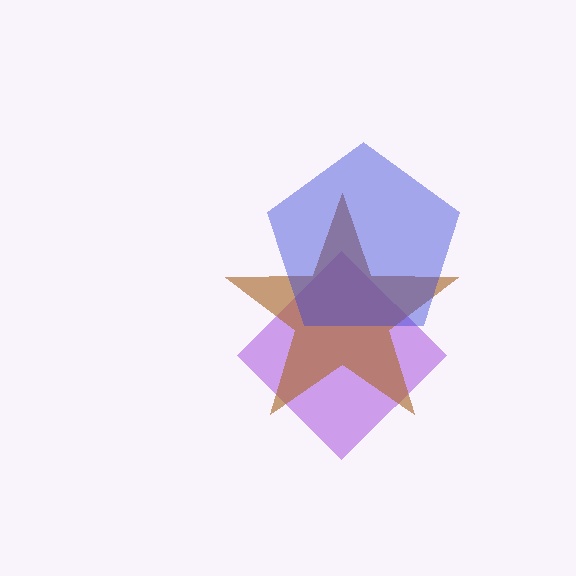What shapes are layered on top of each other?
The layered shapes are: a purple diamond, a brown star, a blue pentagon.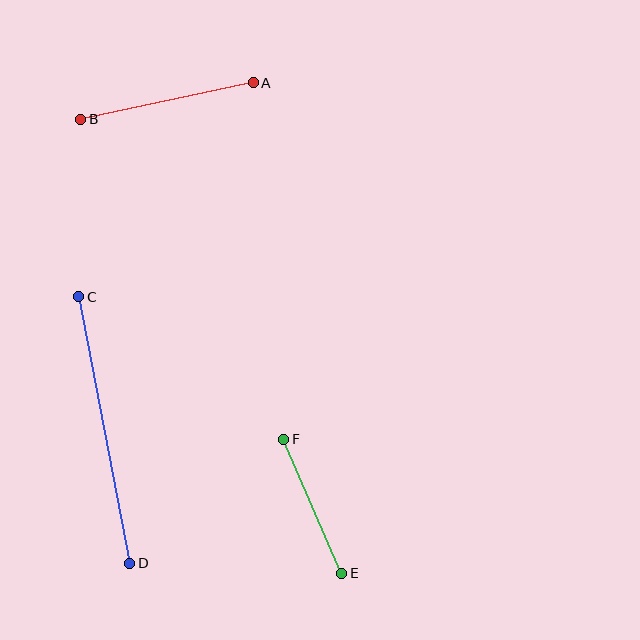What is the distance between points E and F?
The distance is approximately 146 pixels.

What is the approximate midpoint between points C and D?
The midpoint is at approximately (104, 430) pixels.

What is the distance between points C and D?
The distance is approximately 271 pixels.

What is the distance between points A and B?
The distance is approximately 176 pixels.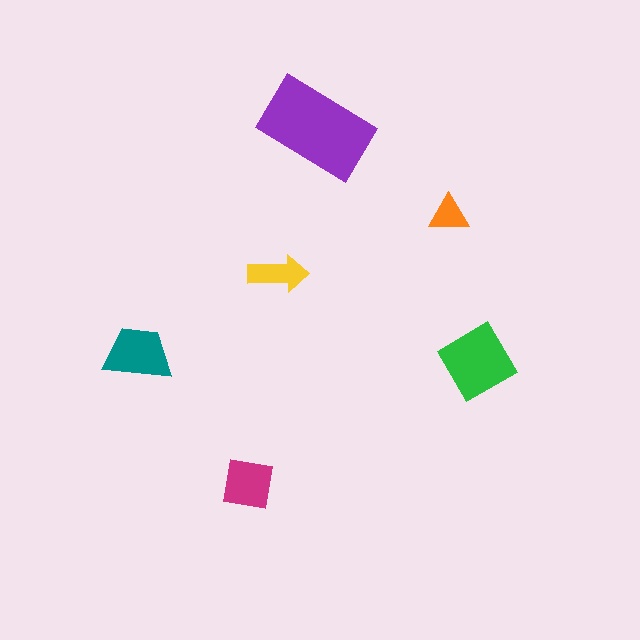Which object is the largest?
The purple rectangle.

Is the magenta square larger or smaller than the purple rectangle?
Smaller.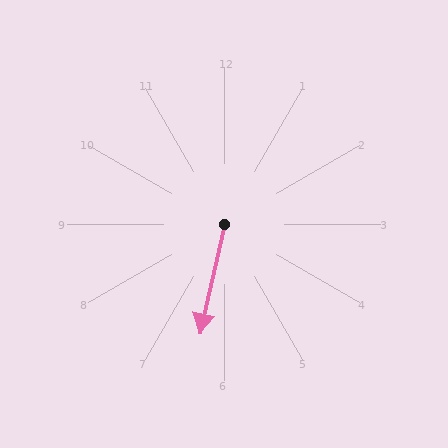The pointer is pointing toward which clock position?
Roughly 6 o'clock.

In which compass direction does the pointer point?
South.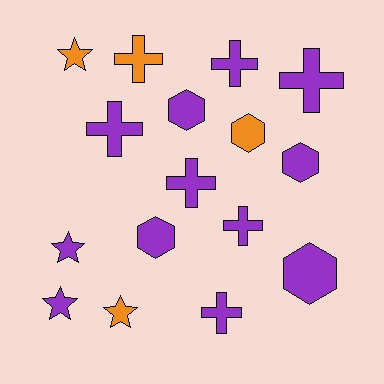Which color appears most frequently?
Purple, with 12 objects.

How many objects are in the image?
There are 16 objects.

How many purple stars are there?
There are 2 purple stars.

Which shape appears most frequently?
Cross, with 7 objects.